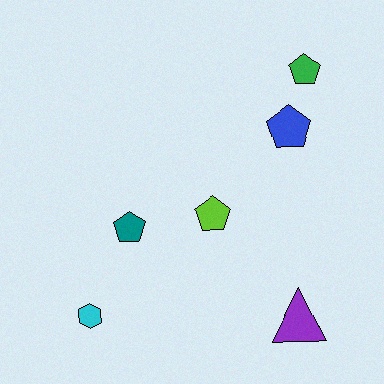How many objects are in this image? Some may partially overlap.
There are 6 objects.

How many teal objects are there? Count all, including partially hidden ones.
There is 1 teal object.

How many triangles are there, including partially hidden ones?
There is 1 triangle.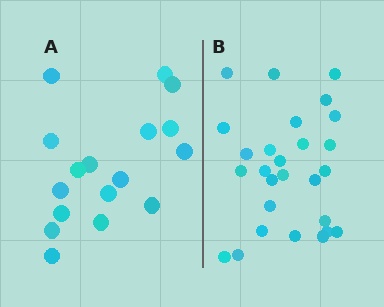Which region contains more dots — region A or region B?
Region B (the right region) has more dots.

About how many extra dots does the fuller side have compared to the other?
Region B has roughly 10 or so more dots than region A.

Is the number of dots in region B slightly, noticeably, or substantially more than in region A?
Region B has substantially more. The ratio is roughly 1.6 to 1.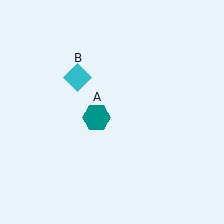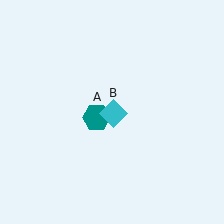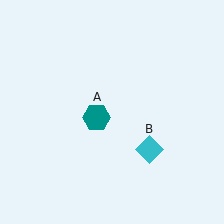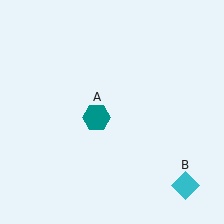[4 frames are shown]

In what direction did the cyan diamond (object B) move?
The cyan diamond (object B) moved down and to the right.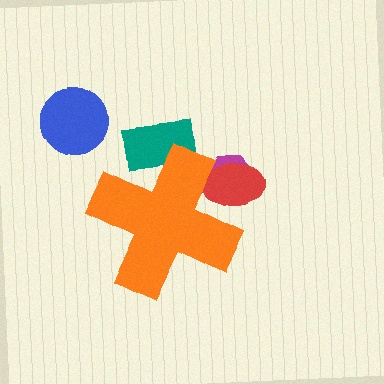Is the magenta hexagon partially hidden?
Yes, the magenta hexagon is partially hidden behind the orange cross.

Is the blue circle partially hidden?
No, the blue circle is fully visible.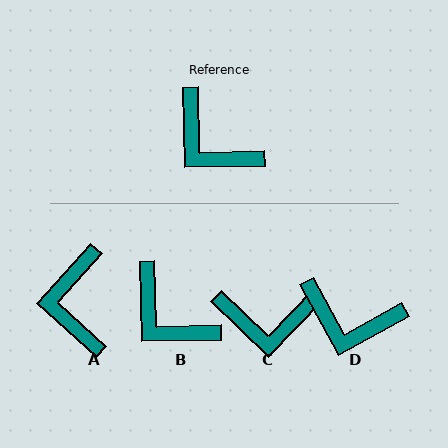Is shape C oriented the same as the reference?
No, it is off by about 45 degrees.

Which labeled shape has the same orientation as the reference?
B.